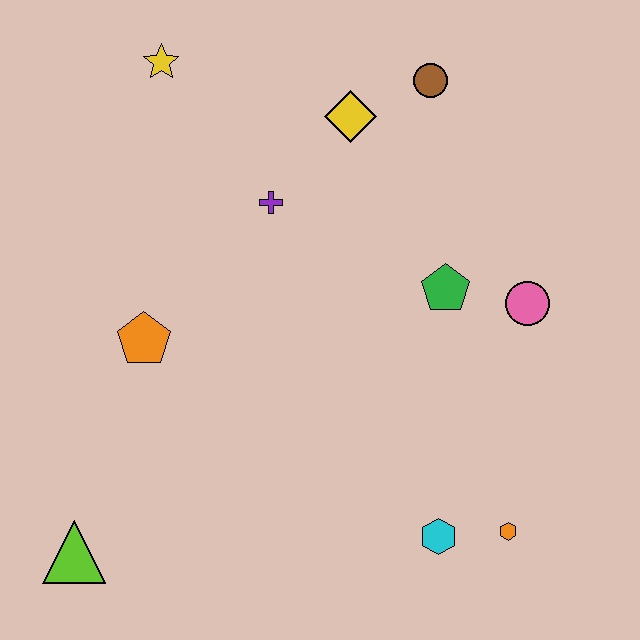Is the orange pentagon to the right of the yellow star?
No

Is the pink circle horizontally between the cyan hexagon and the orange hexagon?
No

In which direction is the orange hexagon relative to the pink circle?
The orange hexagon is below the pink circle.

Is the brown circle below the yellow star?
Yes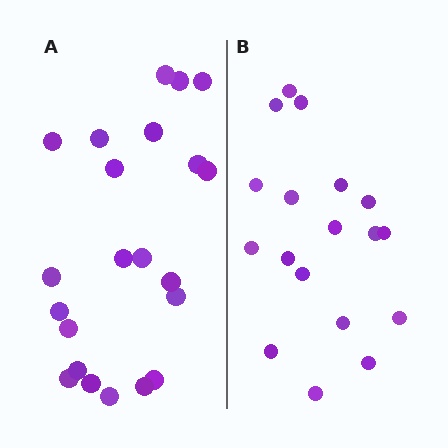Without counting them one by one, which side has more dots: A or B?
Region A (the left region) has more dots.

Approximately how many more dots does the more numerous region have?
Region A has about 4 more dots than region B.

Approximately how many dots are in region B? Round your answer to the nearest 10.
About 20 dots. (The exact count is 18, which rounds to 20.)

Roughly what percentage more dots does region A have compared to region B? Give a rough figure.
About 20% more.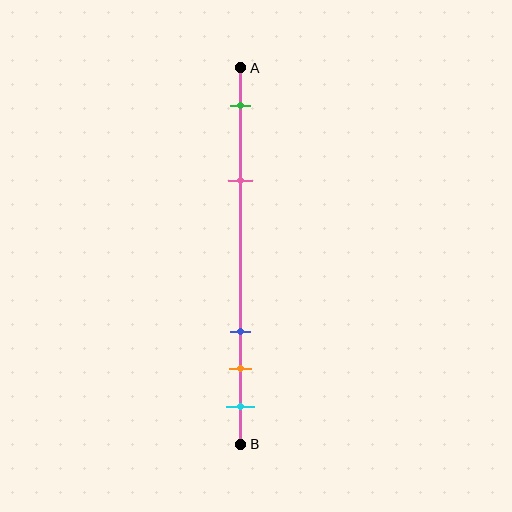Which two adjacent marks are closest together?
The orange and cyan marks are the closest adjacent pair.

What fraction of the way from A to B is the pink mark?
The pink mark is approximately 30% (0.3) of the way from A to B.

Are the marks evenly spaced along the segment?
No, the marks are not evenly spaced.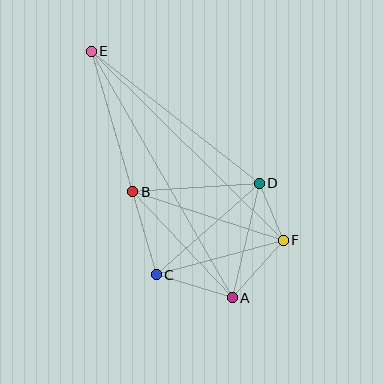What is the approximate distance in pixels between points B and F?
The distance between B and F is approximately 158 pixels.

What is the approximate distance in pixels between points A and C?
The distance between A and C is approximately 80 pixels.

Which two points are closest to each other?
Points D and F are closest to each other.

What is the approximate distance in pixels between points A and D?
The distance between A and D is approximately 118 pixels.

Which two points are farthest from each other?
Points A and E are farthest from each other.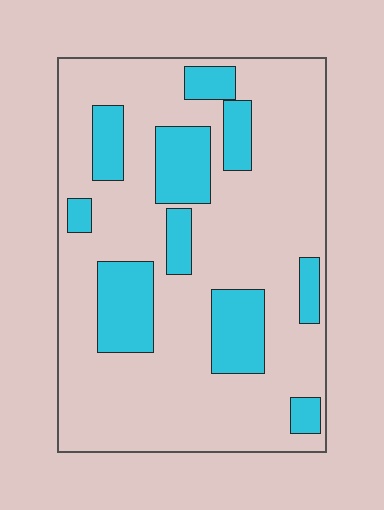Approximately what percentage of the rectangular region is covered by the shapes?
Approximately 25%.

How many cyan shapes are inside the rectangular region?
10.